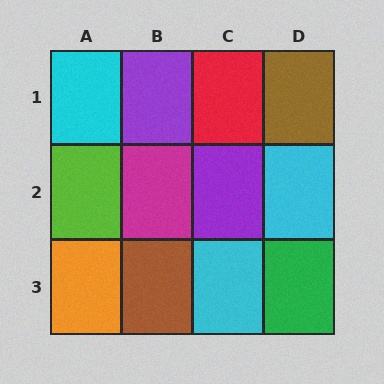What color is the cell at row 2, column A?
Lime.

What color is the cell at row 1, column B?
Purple.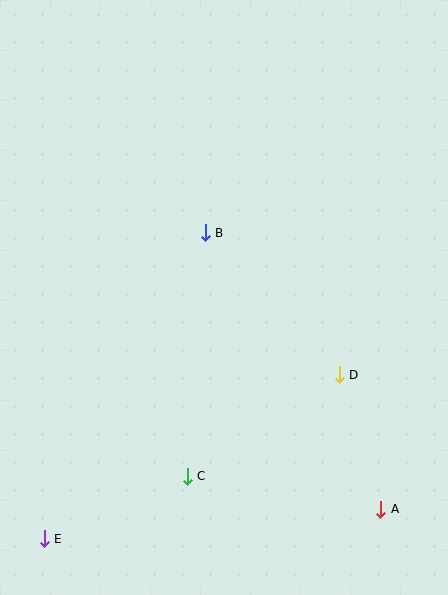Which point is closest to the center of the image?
Point B at (205, 233) is closest to the center.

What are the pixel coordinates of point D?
Point D is at (339, 375).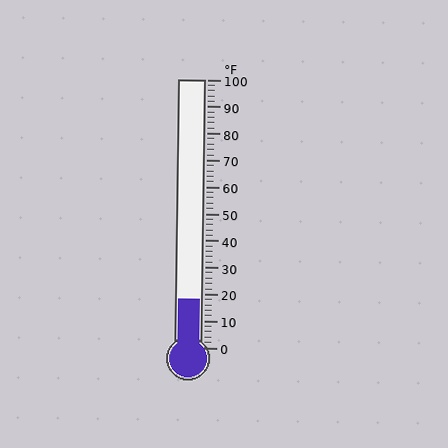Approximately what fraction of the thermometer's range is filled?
The thermometer is filled to approximately 20% of its range.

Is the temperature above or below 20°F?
The temperature is below 20°F.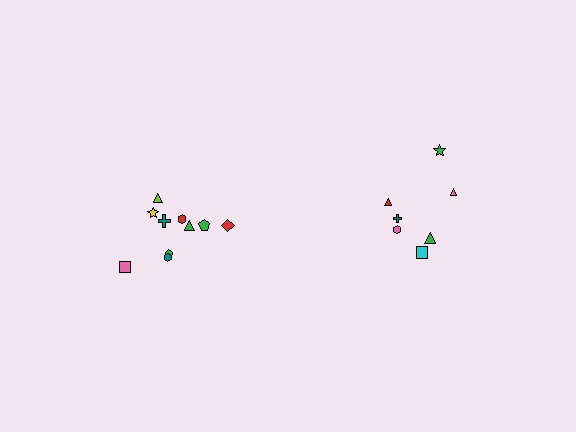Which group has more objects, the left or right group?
The left group.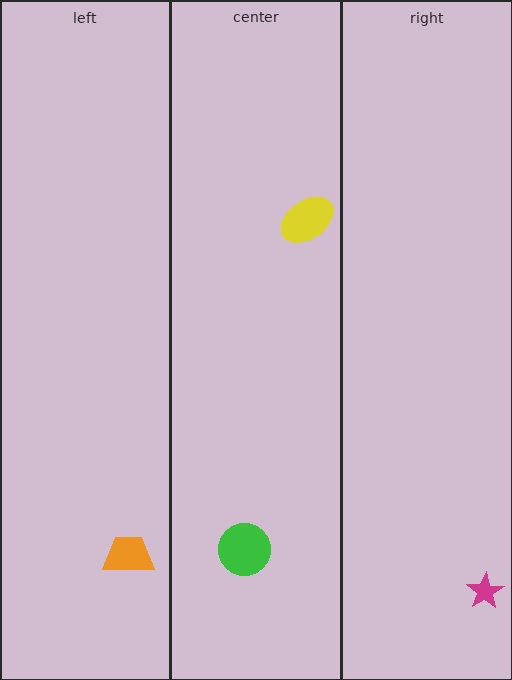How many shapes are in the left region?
1.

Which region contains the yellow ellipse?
The center region.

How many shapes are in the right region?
1.